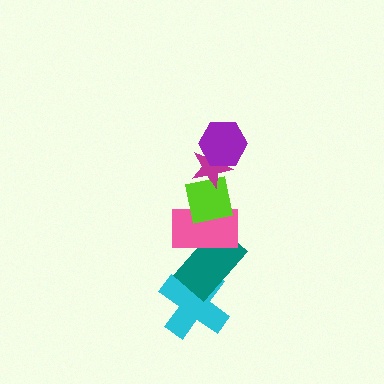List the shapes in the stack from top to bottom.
From top to bottom: the purple hexagon, the magenta star, the lime square, the pink rectangle, the teal rectangle, the cyan cross.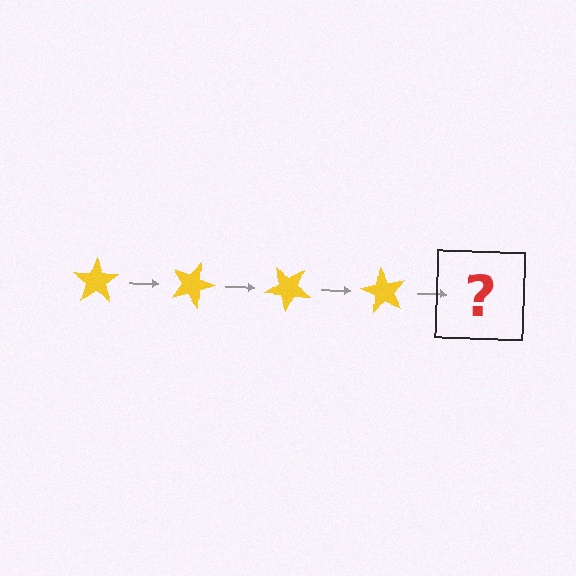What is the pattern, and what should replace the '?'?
The pattern is that the star rotates 20 degrees each step. The '?' should be a yellow star rotated 80 degrees.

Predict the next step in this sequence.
The next step is a yellow star rotated 80 degrees.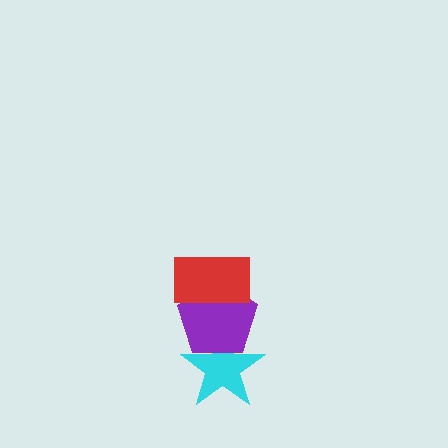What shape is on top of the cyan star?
The purple pentagon is on top of the cyan star.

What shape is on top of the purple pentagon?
The red rectangle is on top of the purple pentagon.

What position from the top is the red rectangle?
The red rectangle is 1st from the top.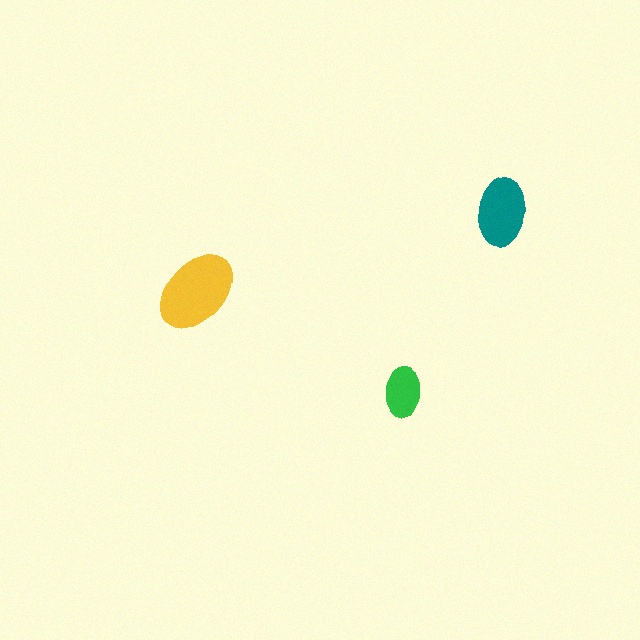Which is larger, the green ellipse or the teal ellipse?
The teal one.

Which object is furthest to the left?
The yellow ellipse is leftmost.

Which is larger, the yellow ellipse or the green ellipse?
The yellow one.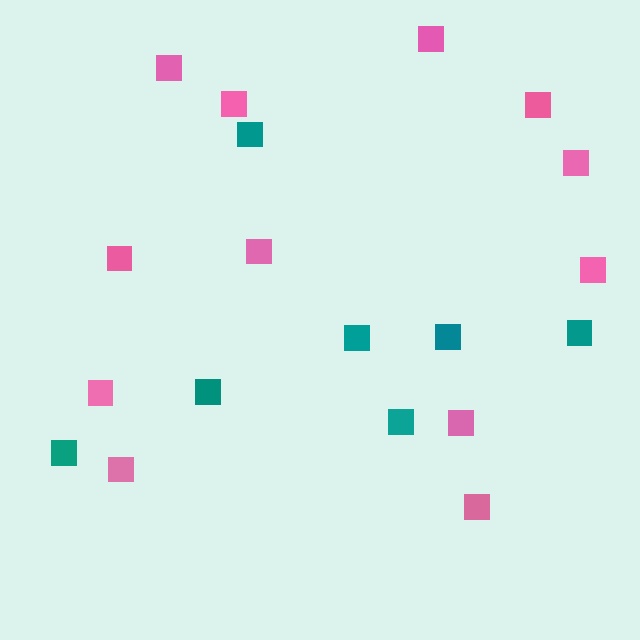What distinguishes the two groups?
There are 2 groups: one group of pink squares (12) and one group of teal squares (7).